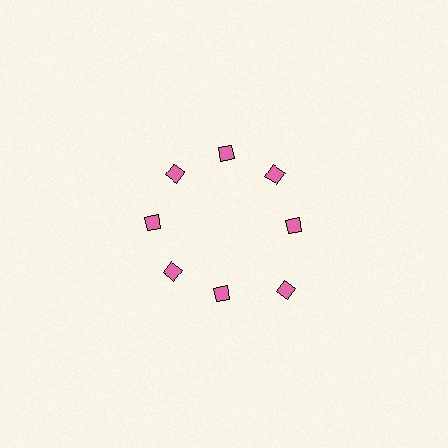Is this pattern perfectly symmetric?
No. The 8 pink diamonds are arranged in a ring, but one element near the 4 o'clock position is pushed outward from the center, breaking the 8-fold rotational symmetry.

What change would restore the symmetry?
The symmetry would be restored by moving it inward, back onto the ring so that all 8 diamonds sit at equal angles and equal distance from the center.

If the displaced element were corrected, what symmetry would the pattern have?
It would have 8-fold rotational symmetry — the pattern would map onto itself every 45 degrees.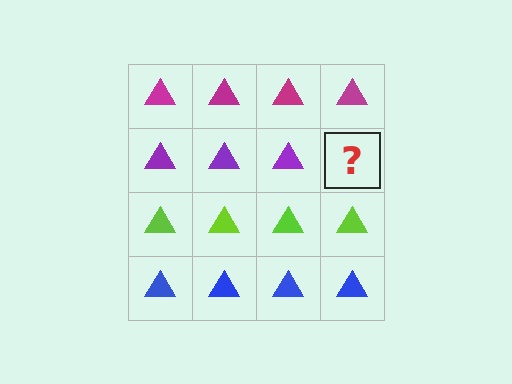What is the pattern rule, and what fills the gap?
The rule is that each row has a consistent color. The gap should be filled with a purple triangle.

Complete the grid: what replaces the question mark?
The question mark should be replaced with a purple triangle.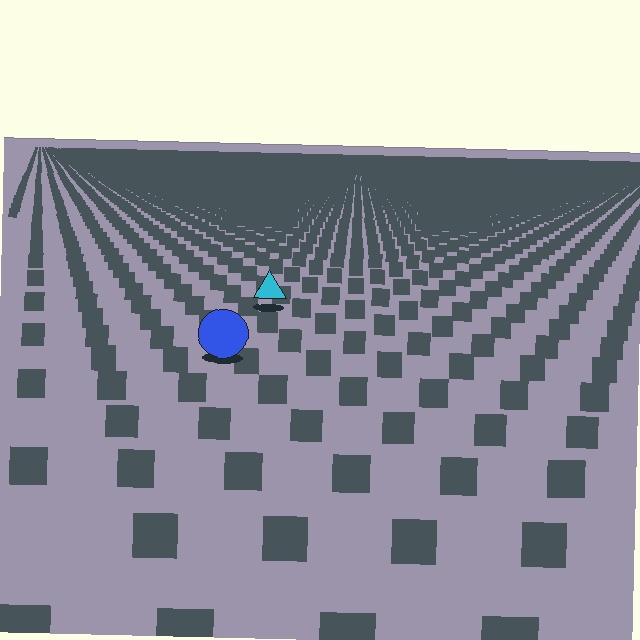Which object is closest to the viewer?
The blue circle is closest. The texture marks near it are larger and more spread out.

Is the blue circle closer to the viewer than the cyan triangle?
Yes. The blue circle is closer — you can tell from the texture gradient: the ground texture is coarser near it.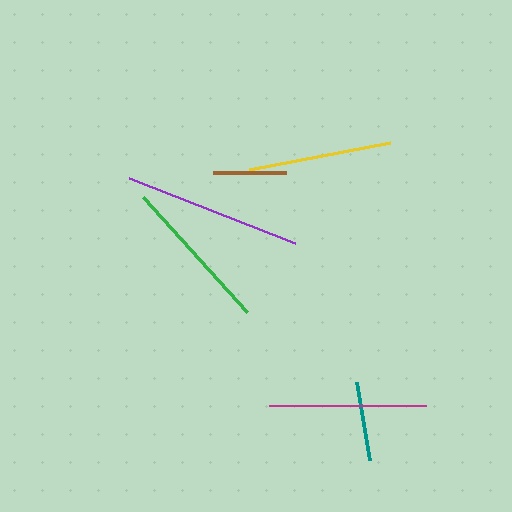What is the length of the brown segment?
The brown segment is approximately 73 pixels long.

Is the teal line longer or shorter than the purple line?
The purple line is longer than the teal line.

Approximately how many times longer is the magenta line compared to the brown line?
The magenta line is approximately 2.1 times the length of the brown line.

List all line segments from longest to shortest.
From longest to shortest: purple, magenta, green, yellow, teal, brown.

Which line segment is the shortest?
The brown line is the shortest at approximately 73 pixels.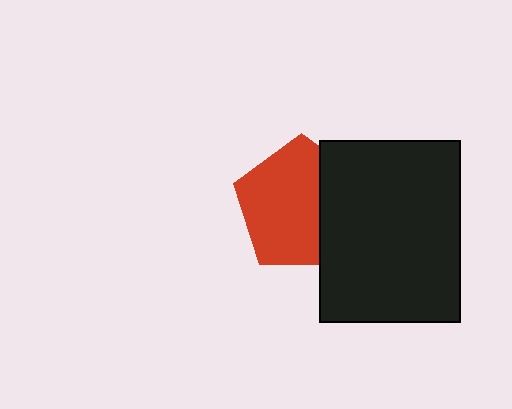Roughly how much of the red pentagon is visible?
Most of it is visible (roughly 68%).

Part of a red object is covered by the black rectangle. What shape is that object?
It is a pentagon.